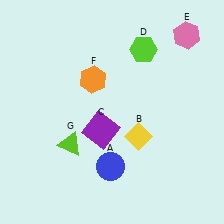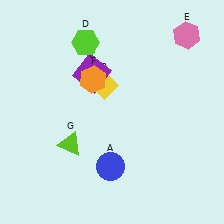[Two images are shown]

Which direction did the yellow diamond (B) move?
The yellow diamond (B) moved up.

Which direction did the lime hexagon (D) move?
The lime hexagon (D) moved left.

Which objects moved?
The objects that moved are: the yellow diamond (B), the purple square (C), the lime hexagon (D).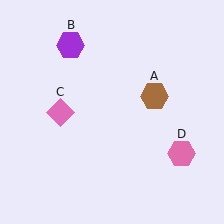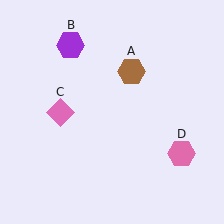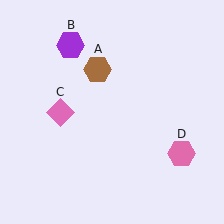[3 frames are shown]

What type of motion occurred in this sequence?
The brown hexagon (object A) rotated counterclockwise around the center of the scene.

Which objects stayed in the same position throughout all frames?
Purple hexagon (object B) and pink diamond (object C) and pink hexagon (object D) remained stationary.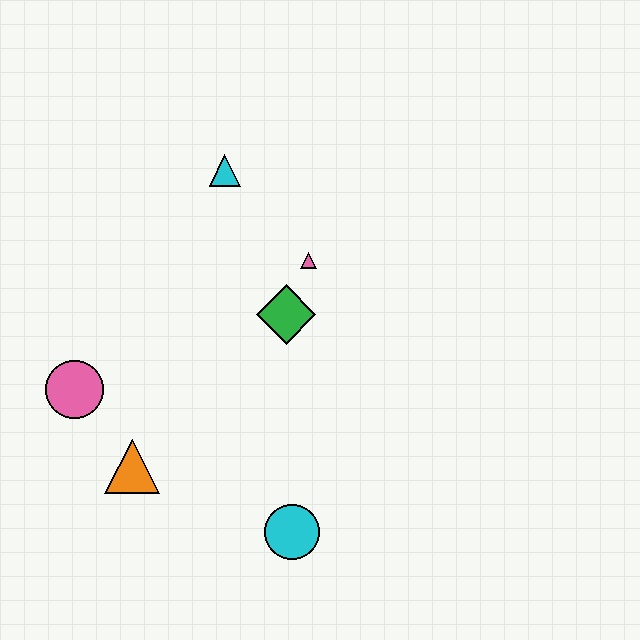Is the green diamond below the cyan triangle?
Yes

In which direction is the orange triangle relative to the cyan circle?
The orange triangle is to the left of the cyan circle.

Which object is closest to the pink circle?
The orange triangle is closest to the pink circle.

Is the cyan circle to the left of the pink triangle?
Yes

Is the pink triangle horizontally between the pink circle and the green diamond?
No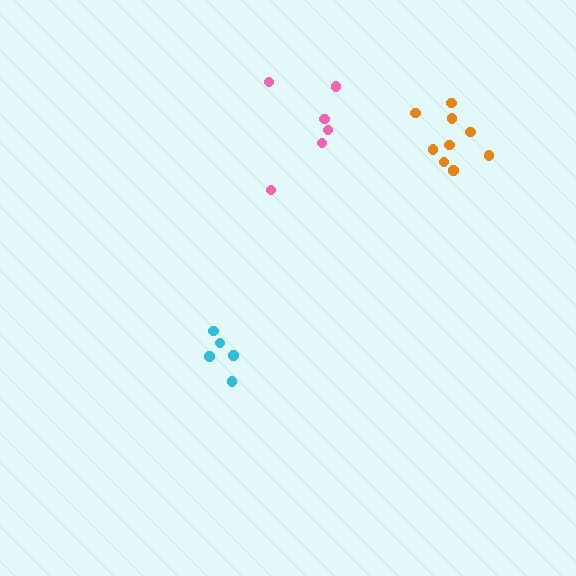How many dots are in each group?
Group 1: 5 dots, Group 2: 9 dots, Group 3: 6 dots (20 total).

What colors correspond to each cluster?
The clusters are colored: cyan, orange, pink.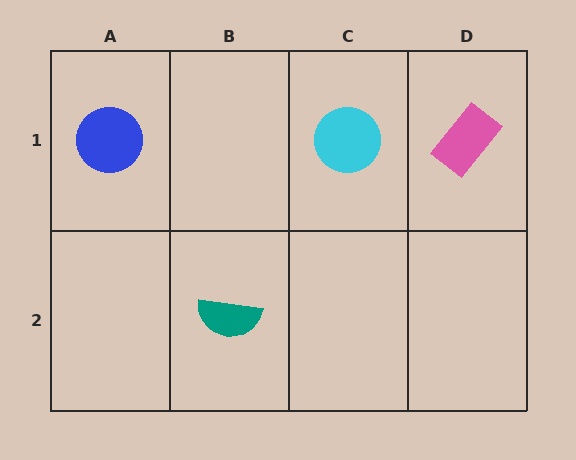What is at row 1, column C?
A cyan circle.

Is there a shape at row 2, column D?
No, that cell is empty.